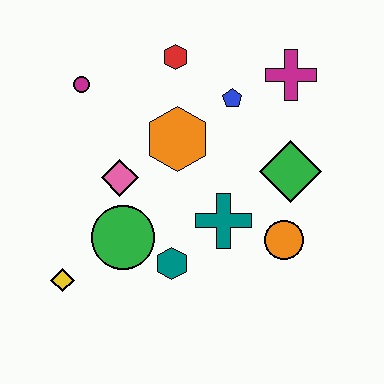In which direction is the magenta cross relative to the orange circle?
The magenta cross is above the orange circle.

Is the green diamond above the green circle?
Yes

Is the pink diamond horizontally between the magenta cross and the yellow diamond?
Yes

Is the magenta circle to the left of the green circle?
Yes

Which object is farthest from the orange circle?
The magenta circle is farthest from the orange circle.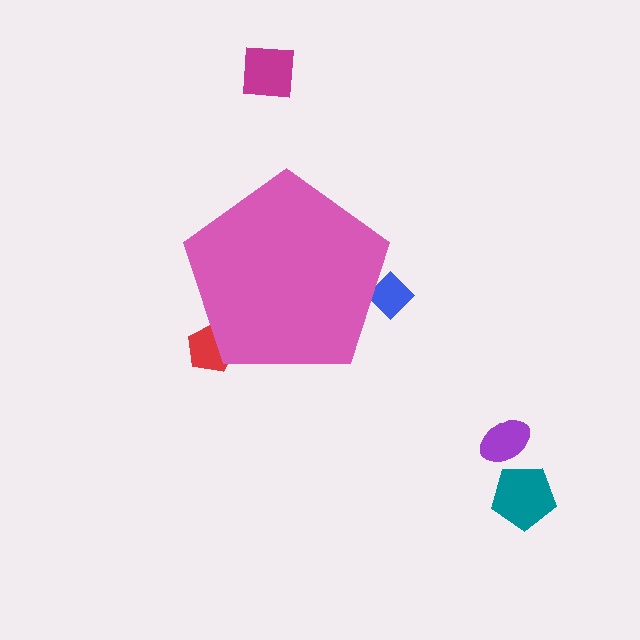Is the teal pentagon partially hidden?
No, the teal pentagon is fully visible.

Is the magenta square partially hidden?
No, the magenta square is fully visible.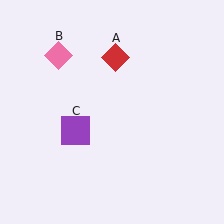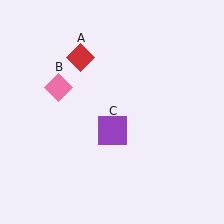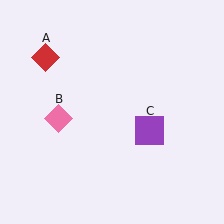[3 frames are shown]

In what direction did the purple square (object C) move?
The purple square (object C) moved right.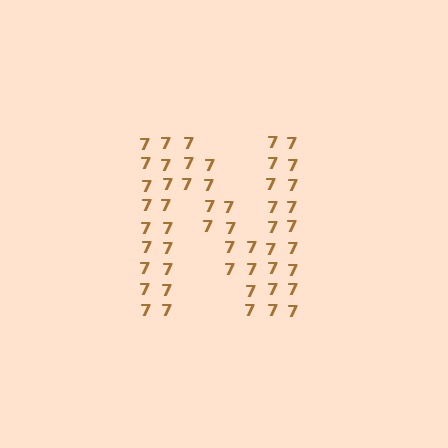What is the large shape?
The large shape is the letter N.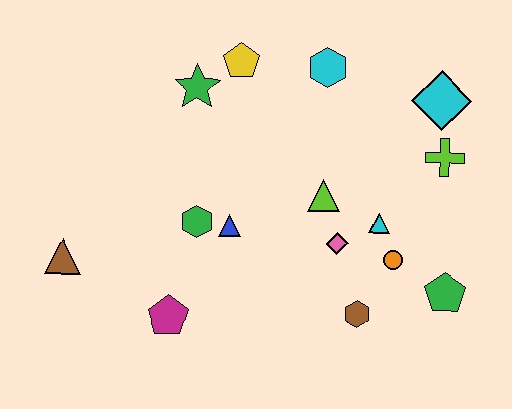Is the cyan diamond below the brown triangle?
No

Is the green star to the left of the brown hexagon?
Yes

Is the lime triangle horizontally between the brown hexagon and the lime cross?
No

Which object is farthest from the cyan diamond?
The brown triangle is farthest from the cyan diamond.